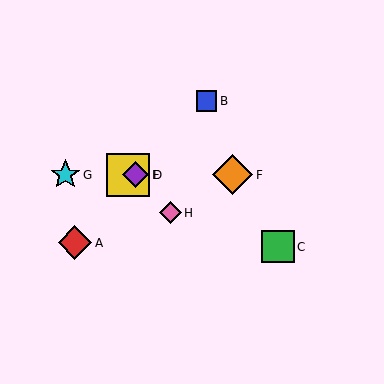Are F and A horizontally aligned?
No, F is at y≈175 and A is at y≈243.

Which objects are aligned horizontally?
Objects D, E, F, G are aligned horizontally.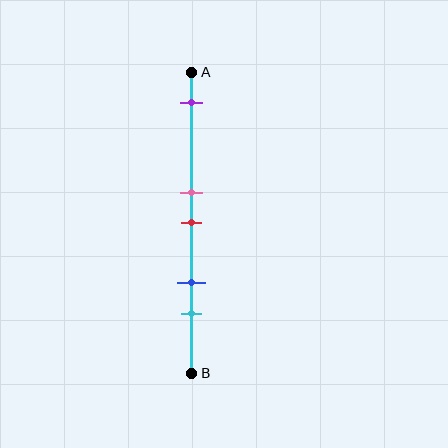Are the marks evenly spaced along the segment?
No, the marks are not evenly spaced.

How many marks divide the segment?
There are 5 marks dividing the segment.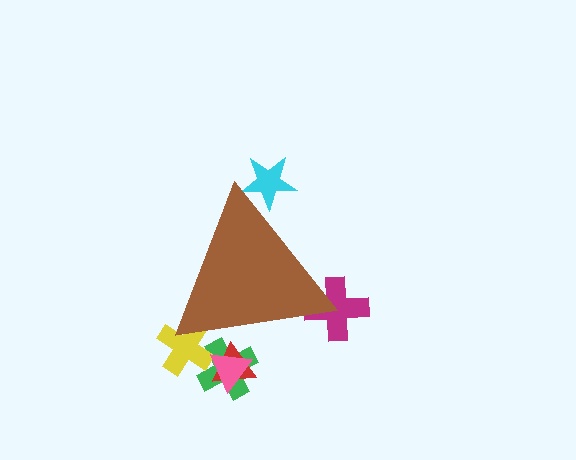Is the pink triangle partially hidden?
Yes, the pink triangle is partially hidden behind the brown triangle.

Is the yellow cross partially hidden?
Yes, the yellow cross is partially hidden behind the brown triangle.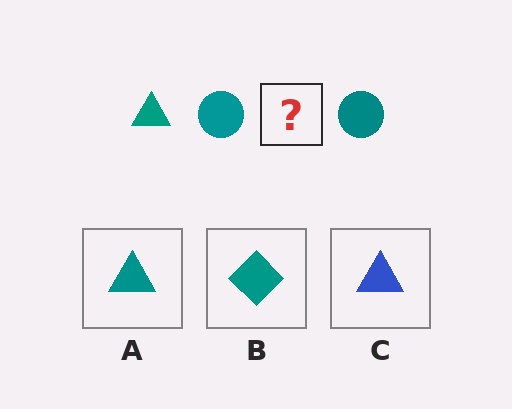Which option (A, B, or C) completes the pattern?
A.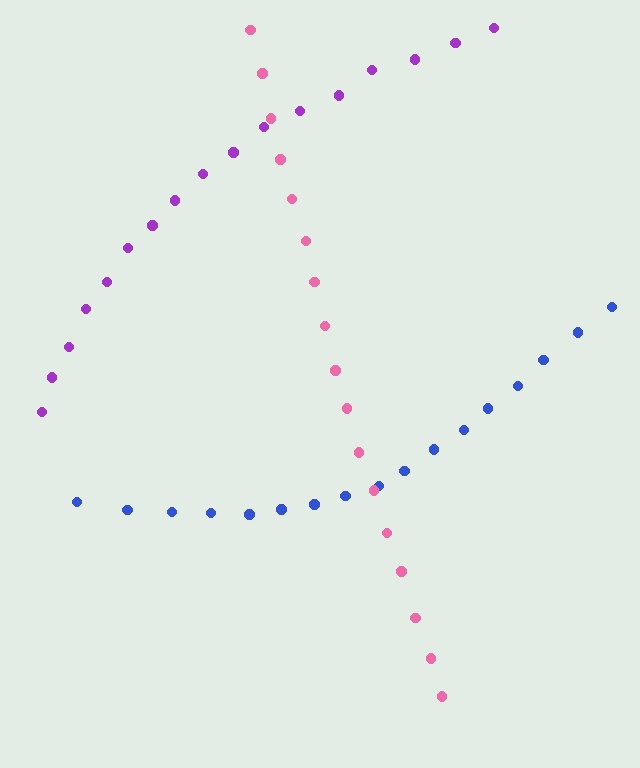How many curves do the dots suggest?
There are 3 distinct paths.